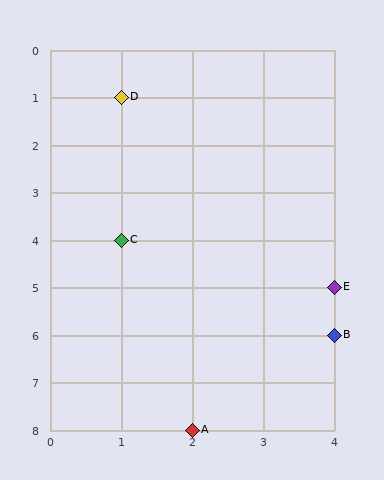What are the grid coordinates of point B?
Point B is at grid coordinates (4, 6).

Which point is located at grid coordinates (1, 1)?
Point D is at (1, 1).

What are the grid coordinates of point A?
Point A is at grid coordinates (2, 8).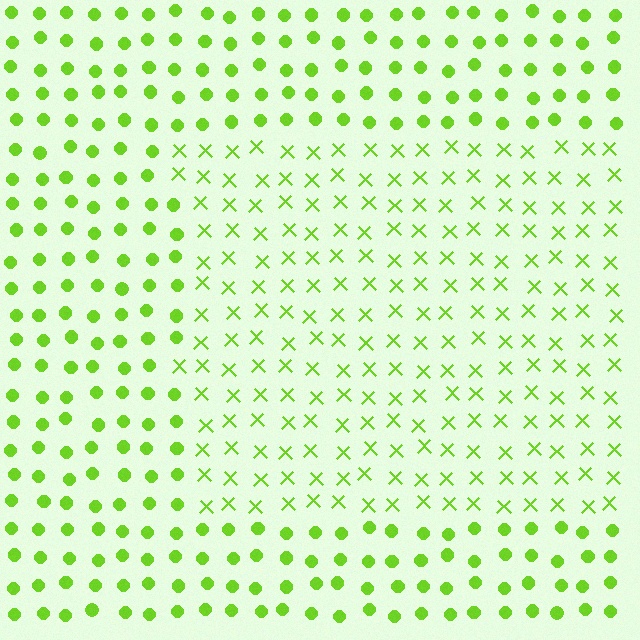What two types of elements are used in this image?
The image uses X marks inside the rectangle region and circles outside it.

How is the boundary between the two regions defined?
The boundary is defined by a change in element shape: X marks inside vs. circles outside. All elements share the same color and spacing.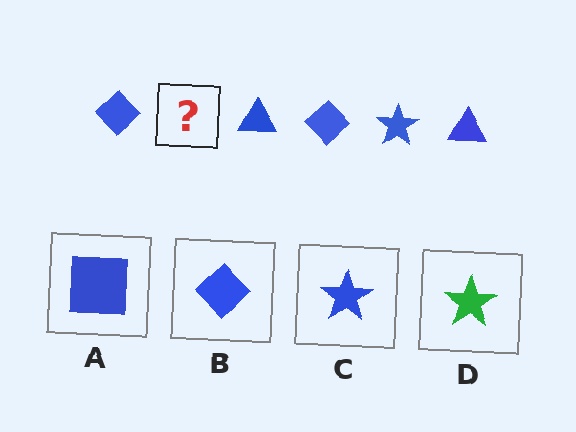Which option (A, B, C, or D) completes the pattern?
C.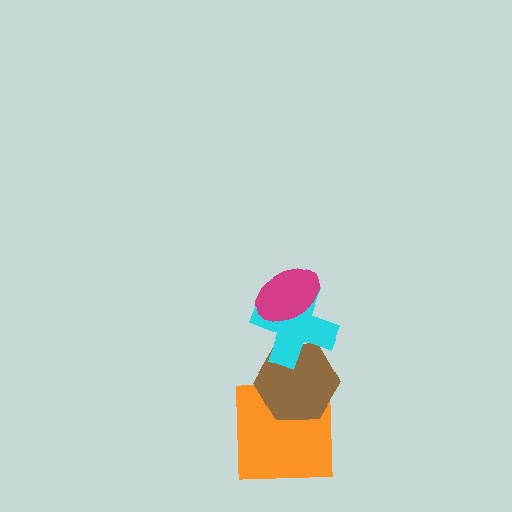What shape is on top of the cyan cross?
The magenta ellipse is on top of the cyan cross.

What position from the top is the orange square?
The orange square is 4th from the top.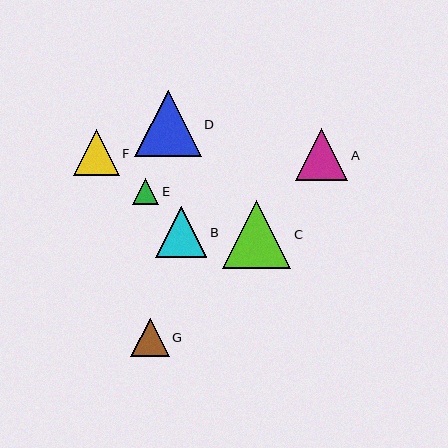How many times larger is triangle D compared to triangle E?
Triangle D is approximately 2.6 times the size of triangle E.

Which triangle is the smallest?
Triangle E is the smallest with a size of approximately 26 pixels.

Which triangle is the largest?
Triangle C is the largest with a size of approximately 68 pixels.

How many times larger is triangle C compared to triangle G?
Triangle C is approximately 1.8 times the size of triangle G.